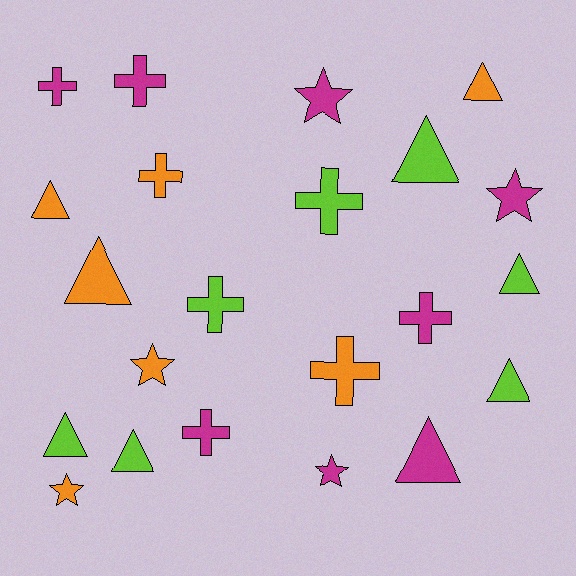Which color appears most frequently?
Magenta, with 8 objects.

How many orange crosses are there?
There are 2 orange crosses.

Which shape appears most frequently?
Triangle, with 9 objects.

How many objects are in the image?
There are 22 objects.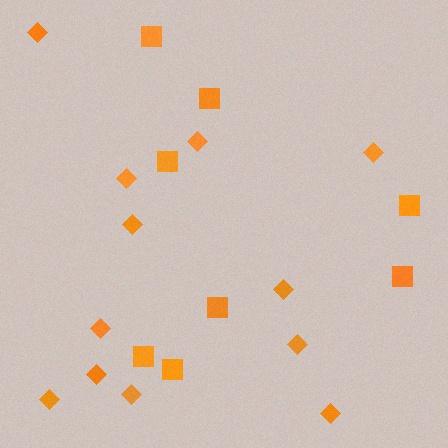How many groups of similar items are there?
There are 2 groups: one group of diamonds (12) and one group of squares (8).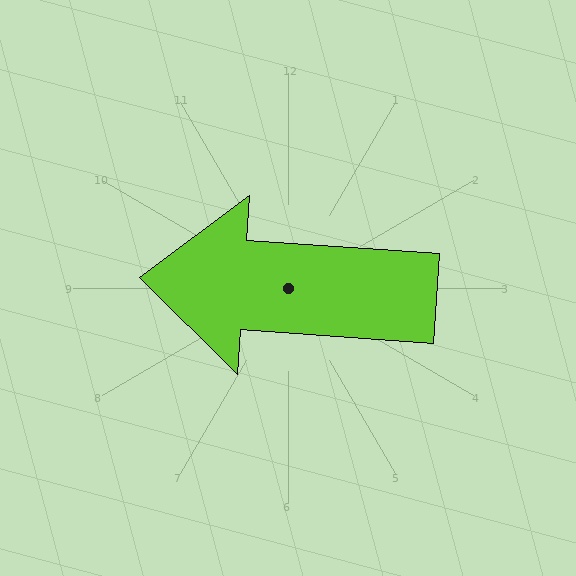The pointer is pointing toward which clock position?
Roughly 9 o'clock.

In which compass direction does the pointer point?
West.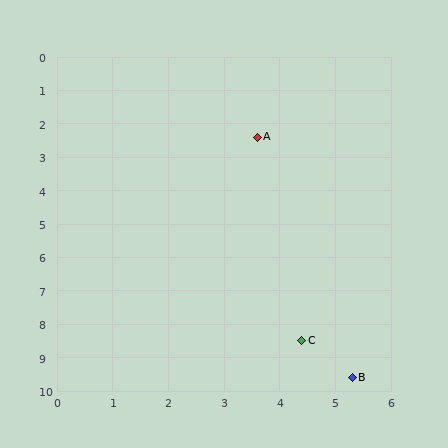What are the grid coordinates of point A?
Point A is at approximately (3.6, 2.4).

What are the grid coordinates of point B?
Point B is at approximately (5.3, 9.6).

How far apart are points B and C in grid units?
Points B and C are about 1.4 grid units apart.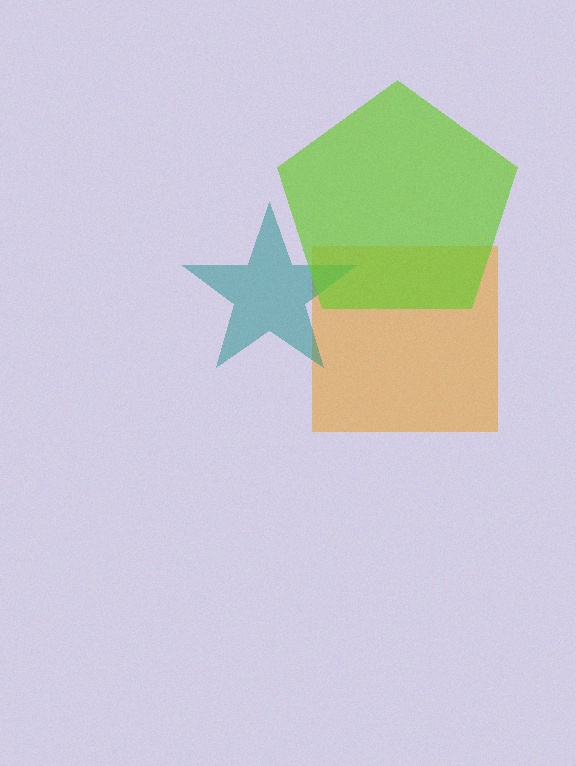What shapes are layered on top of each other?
The layered shapes are: an orange square, a teal star, a lime pentagon.